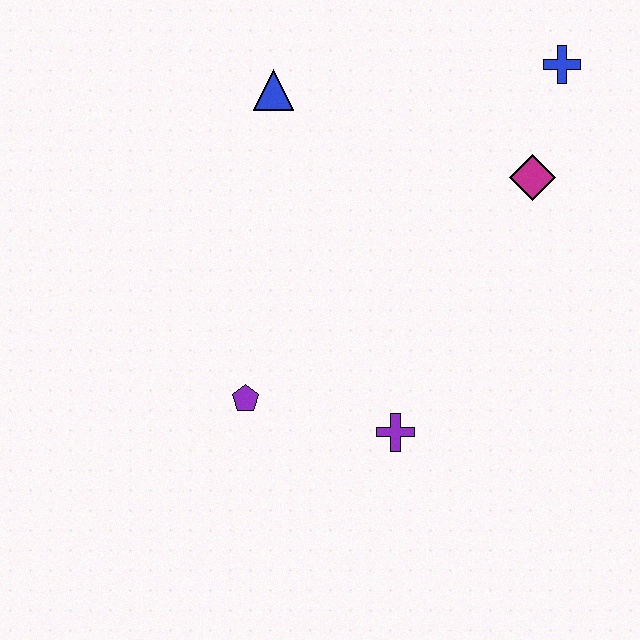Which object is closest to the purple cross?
The purple pentagon is closest to the purple cross.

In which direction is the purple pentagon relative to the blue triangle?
The purple pentagon is below the blue triangle.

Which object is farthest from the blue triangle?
The purple cross is farthest from the blue triangle.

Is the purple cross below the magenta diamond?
Yes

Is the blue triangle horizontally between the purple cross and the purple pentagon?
Yes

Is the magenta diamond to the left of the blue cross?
Yes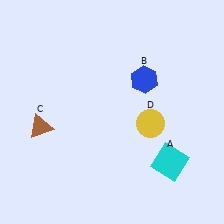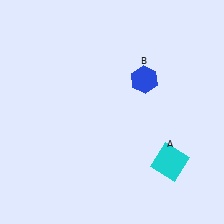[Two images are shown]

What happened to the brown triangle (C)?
The brown triangle (C) was removed in Image 2. It was in the bottom-left area of Image 1.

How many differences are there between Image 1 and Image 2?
There are 2 differences between the two images.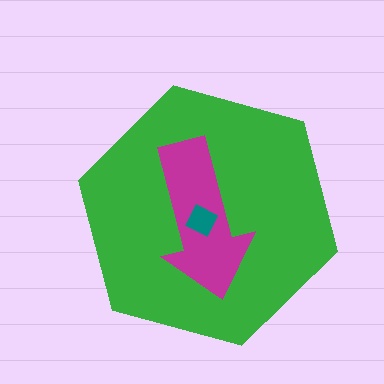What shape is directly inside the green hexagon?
The magenta arrow.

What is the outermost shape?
The green hexagon.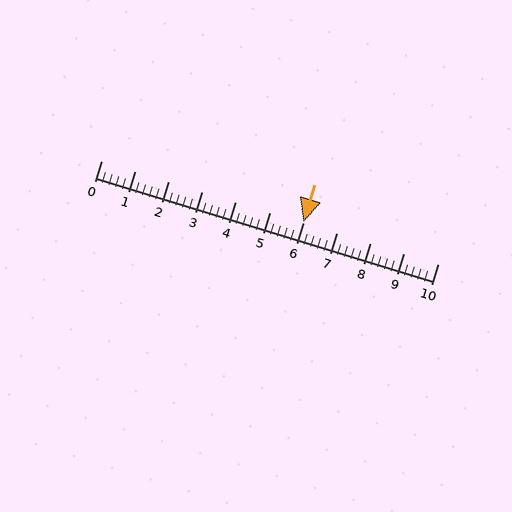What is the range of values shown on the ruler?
The ruler shows values from 0 to 10.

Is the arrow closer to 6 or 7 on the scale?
The arrow is closer to 6.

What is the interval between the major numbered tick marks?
The major tick marks are spaced 1 units apart.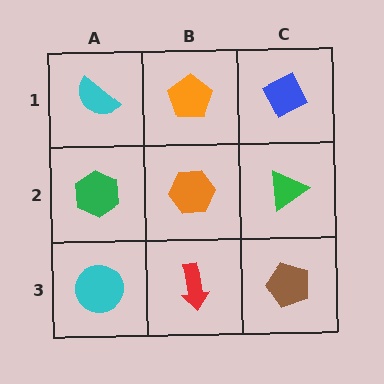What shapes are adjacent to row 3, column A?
A green hexagon (row 2, column A), a red arrow (row 3, column B).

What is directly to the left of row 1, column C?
An orange pentagon.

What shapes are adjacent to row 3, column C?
A green triangle (row 2, column C), a red arrow (row 3, column B).